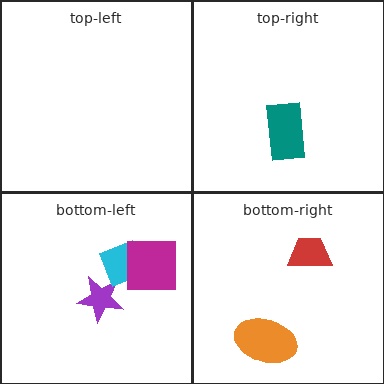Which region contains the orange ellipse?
The bottom-right region.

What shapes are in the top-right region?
The teal rectangle.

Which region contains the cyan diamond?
The bottom-left region.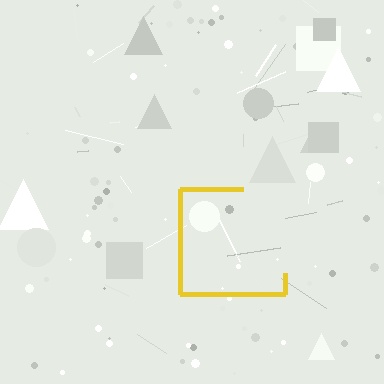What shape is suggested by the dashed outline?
The dashed outline suggests a square.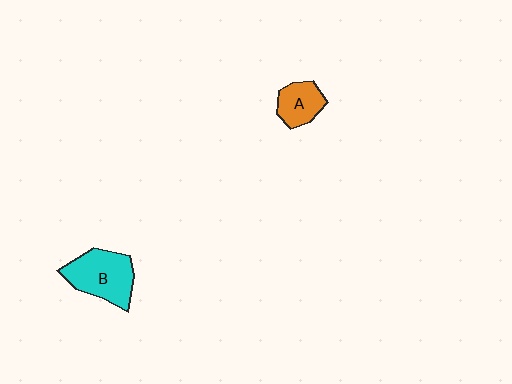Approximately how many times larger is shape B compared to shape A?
Approximately 1.7 times.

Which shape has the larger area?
Shape B (cyan).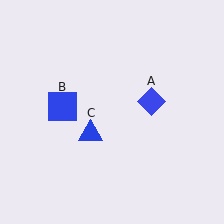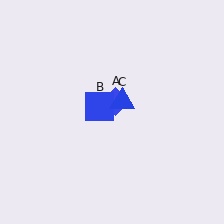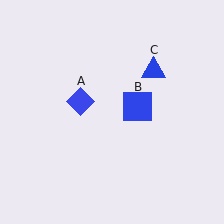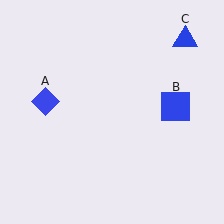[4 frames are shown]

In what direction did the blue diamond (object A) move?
The blue diamond (object A) moved left.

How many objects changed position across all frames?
3 objects changed position: blue diamond (object A), blue square (object B), blue triangle (object C).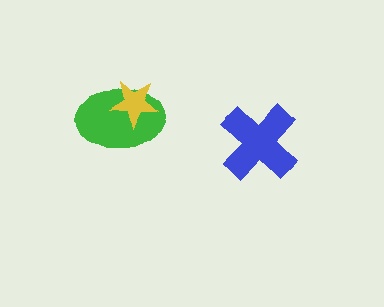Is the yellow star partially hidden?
No, no other shape covers it.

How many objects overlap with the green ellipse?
1 object overlaps with the green ellipse.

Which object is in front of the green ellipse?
The yellow star is in front of the green ellipse.